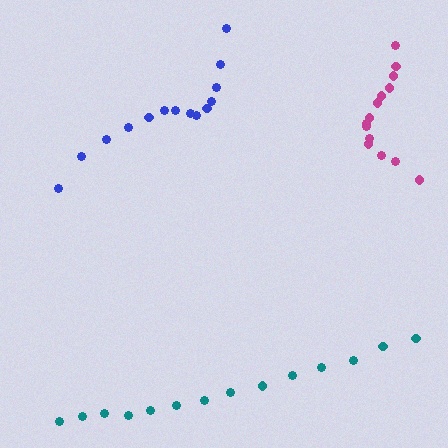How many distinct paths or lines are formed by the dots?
There are 3 distinct paths.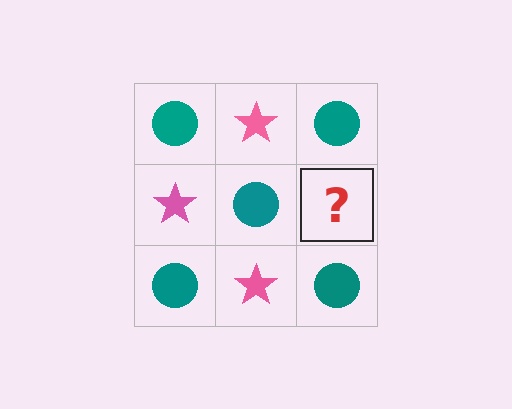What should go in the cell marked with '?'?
The missing cell should contain a pink star.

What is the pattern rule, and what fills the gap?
The rule is that it alternates teal circle and pink star in a checkerboard pattern. The gap should be filled with a pink star.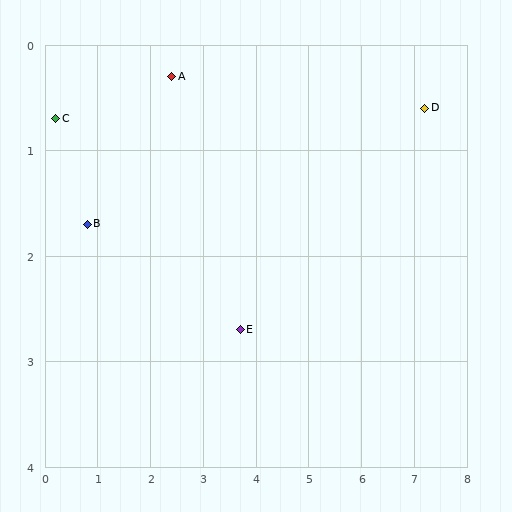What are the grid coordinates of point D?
Point D is at approximately (7.2, 0.6).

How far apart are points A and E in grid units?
Points A and E are about 2.7 grid units apart.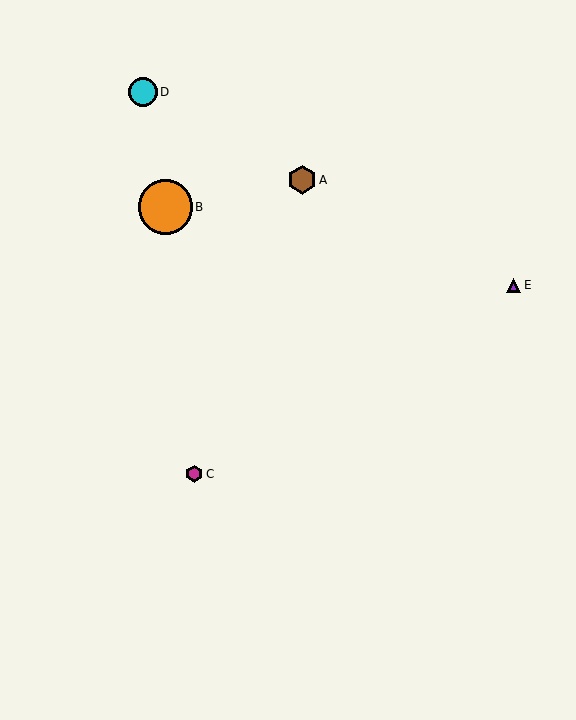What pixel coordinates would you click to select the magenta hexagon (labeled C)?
Click at (194, 474) to select the magenta hexagon C.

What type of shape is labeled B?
Shape B is an orange circle.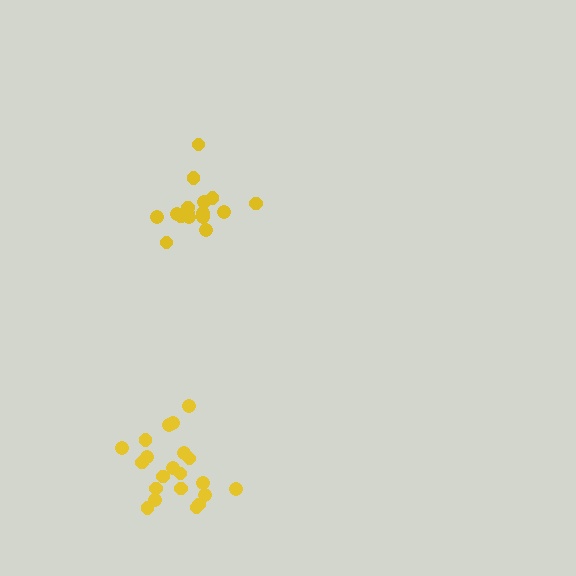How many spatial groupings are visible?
There are 2 spatial groupings.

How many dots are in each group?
Group 1: 17 dots, Group 2: 21 dots (38 total).